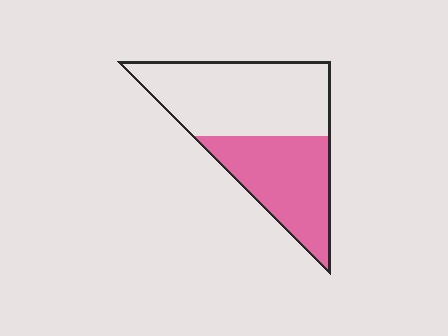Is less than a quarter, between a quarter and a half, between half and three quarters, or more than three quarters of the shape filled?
Between a quarter and a half.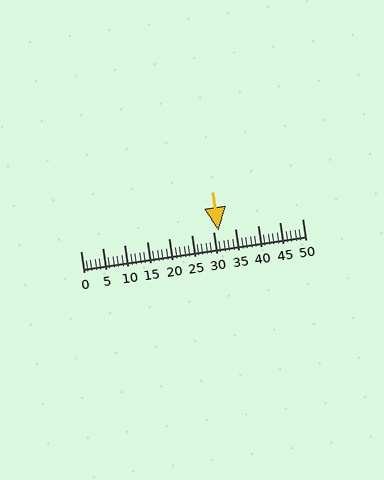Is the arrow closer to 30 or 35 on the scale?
The arrow is closer to 30.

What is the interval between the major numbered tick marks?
The major tick marks are spaced 5 units apart.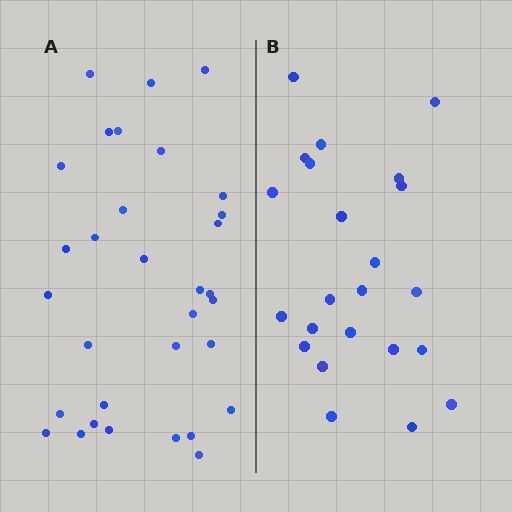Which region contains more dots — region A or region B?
Region A (the left region) has more dots.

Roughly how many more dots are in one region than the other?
Region A has roughly 8 or so more dots than region B.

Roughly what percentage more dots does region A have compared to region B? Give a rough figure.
About 40% more.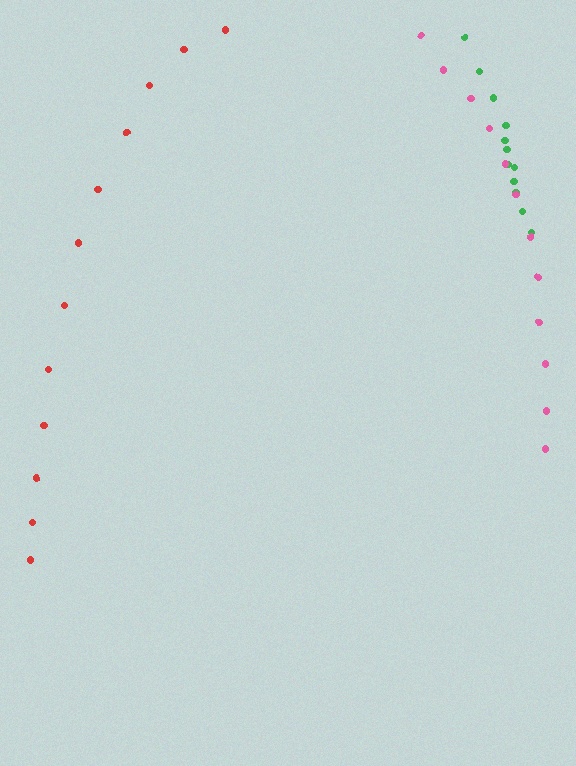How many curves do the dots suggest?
There are 3 distinct paths.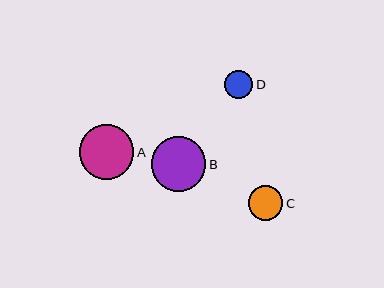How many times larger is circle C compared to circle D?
Circle C is approximately 1.2 times the size of circle D.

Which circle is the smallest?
Circle D is the smallest with a size of approximately 28 pixels.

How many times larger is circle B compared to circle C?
Circle B is approximately 1.6 times the size of circle C.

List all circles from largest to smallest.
From largest to smallest: B, A, C, D.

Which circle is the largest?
Circle B is the largest with a size of approximately 54 pixels.